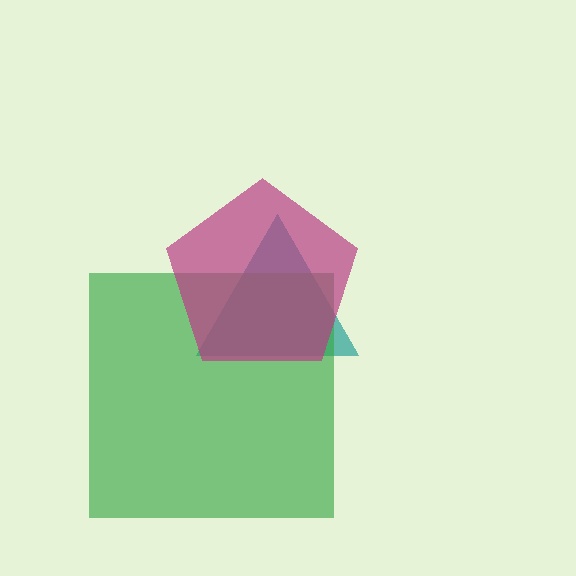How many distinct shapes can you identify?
There are 3 distinct shapes: a teal triangle, a green square, a magenta pentagon.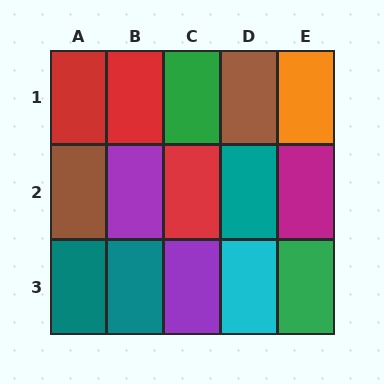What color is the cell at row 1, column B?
Red.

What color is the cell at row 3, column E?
Green.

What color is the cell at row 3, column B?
Teal.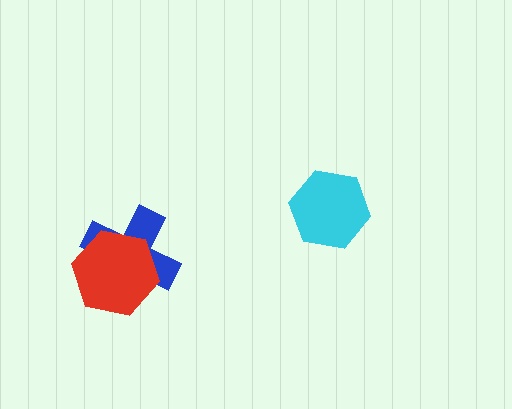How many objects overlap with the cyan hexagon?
0 objects overlap with the cyan hexagon.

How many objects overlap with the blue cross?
1 object overlaps with the blue cross.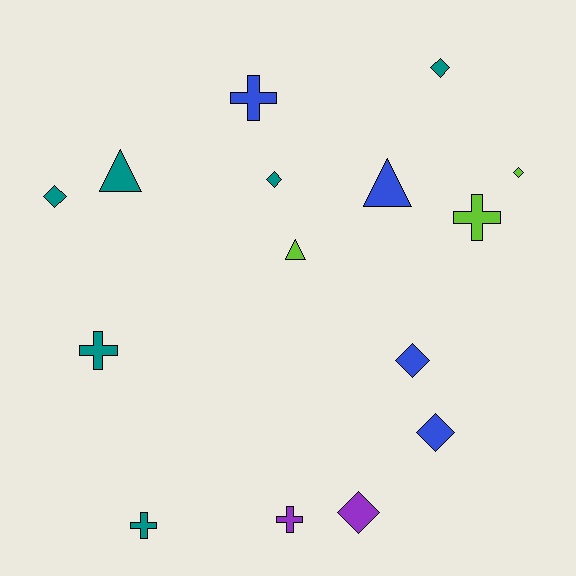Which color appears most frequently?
Teal, with 6 objects.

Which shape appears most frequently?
Diamond, with 7 objects.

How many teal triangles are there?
There is 1 teal triangle.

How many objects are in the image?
There are 15 objects.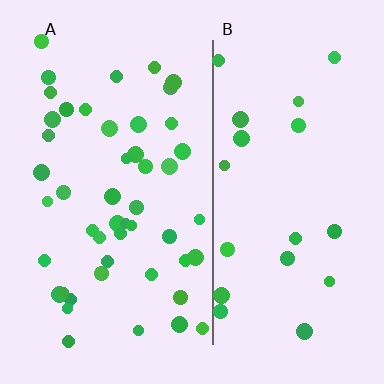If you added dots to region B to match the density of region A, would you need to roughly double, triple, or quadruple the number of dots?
Approximately double.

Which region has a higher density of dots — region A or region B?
A (the left).